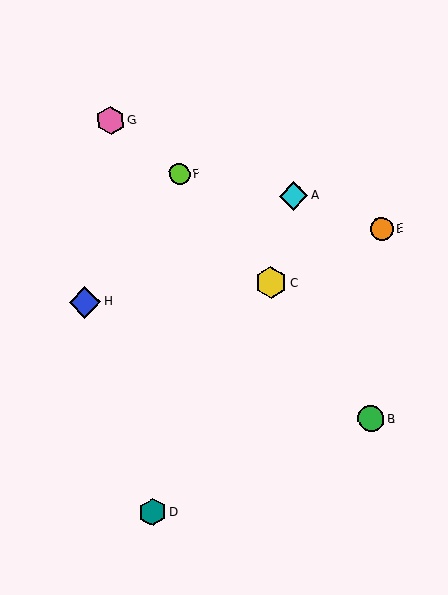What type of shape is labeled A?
Shape A is a cyan diamond.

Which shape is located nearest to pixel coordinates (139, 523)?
The teal hexagon (labeled D) at (152, 512) is nearest to that location.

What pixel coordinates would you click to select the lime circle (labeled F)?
Click at (179, 174) to select the lime circle F.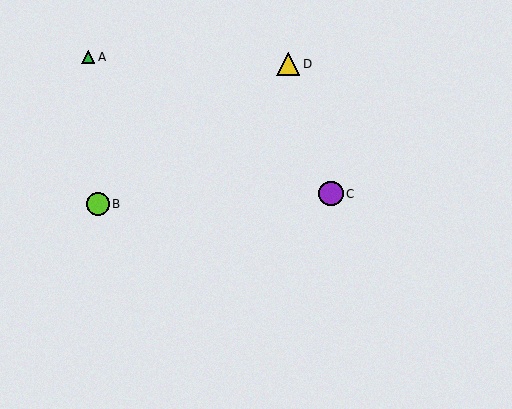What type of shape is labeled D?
Shape D is a yellow triangle.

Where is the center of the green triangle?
The center of the green triangle is at (88, 57).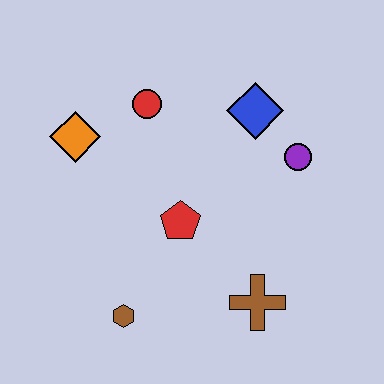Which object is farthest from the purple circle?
The brown hexagon is farthest from the purple circle.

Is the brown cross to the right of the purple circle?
No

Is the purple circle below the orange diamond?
Yes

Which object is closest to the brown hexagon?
The red pentagon is closest to the brown hexagon.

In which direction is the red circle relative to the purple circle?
The red circle is to the left of the purple circle.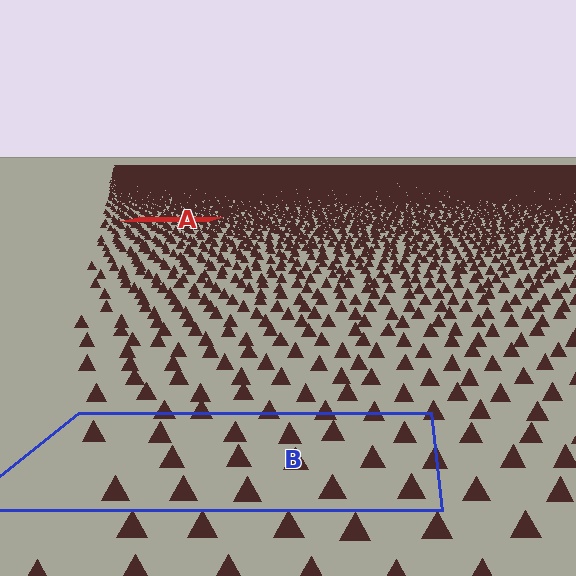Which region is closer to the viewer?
Region B is closer. The texture elements there are larger and more spread out.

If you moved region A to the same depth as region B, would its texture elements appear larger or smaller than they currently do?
They would appear larger. At a closer depth, the same texture elements are projected at a bigger on-screen size.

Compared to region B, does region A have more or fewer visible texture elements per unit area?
Region A has more texture elements per unit area — they are packed more densely because it is farther away.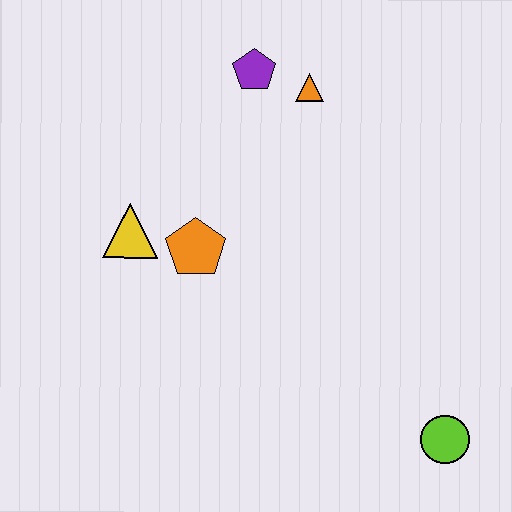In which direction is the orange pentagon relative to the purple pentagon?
The orange pentagon is below the purple pentagon.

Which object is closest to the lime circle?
The orange pentagon is closest to the lime circle.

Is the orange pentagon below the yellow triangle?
Yes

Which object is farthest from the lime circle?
The purple pentagon is farthest from the lime circle.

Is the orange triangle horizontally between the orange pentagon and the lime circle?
Yes